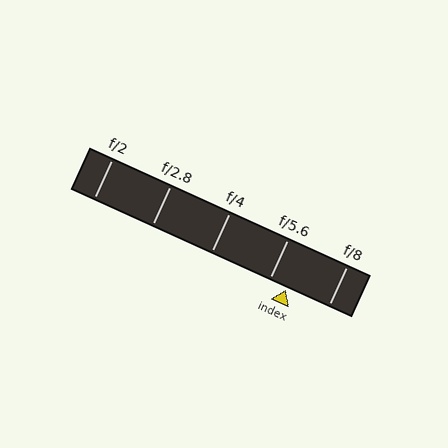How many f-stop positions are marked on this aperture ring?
There are 5 f-stop positions marked.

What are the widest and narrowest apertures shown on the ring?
The widest aperture shown is f/2 and the narrowest is f/8.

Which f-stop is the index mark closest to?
The index mark is closest to f/5.6.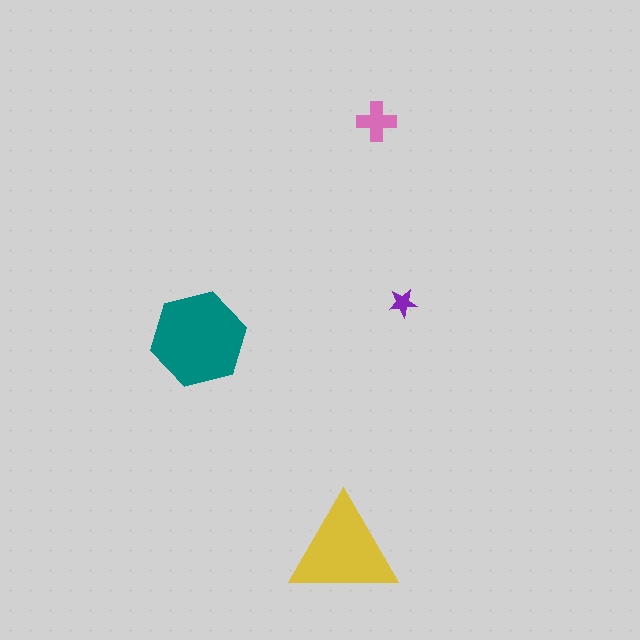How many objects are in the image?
There are 4 objects in the image.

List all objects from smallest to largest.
The purple star, the pink cross, the yellow triangle, the teal hexagon.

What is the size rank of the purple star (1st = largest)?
4th.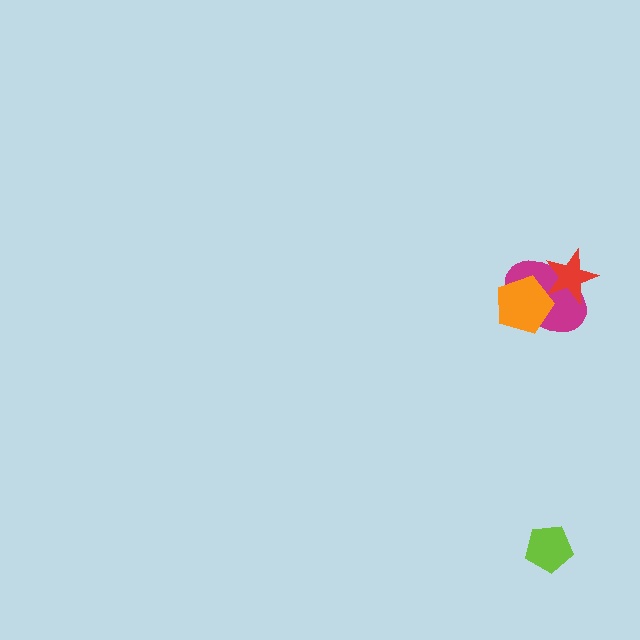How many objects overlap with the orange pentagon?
1 object overlaps with the orange pentagon.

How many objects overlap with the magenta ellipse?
2 objects overlap with the magenta ellipse.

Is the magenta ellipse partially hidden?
Yes, it is partially covered by another shape.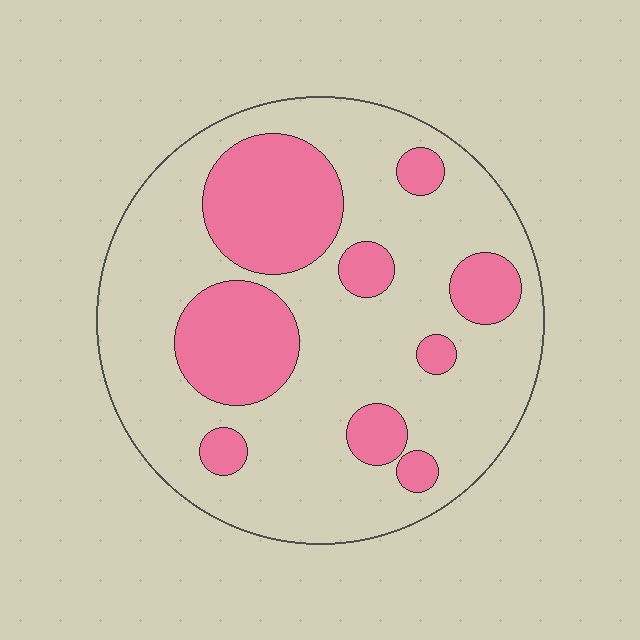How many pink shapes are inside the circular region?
9.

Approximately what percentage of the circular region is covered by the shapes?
Approximately 30%.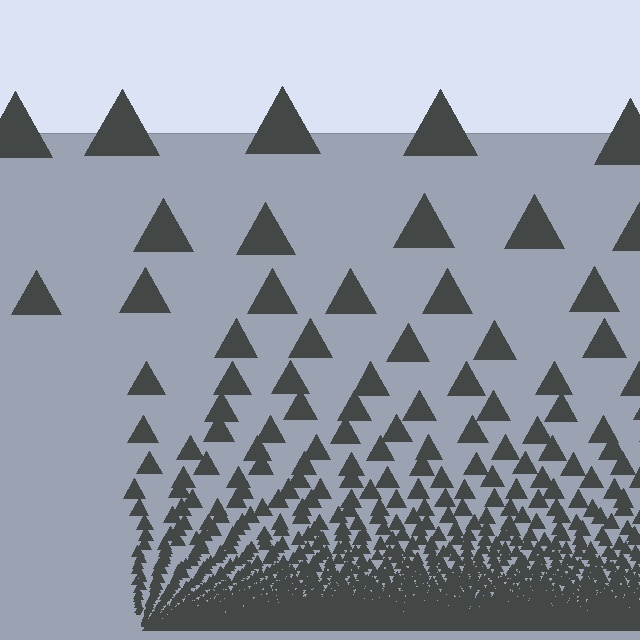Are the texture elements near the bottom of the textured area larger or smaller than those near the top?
Smaller. The gradient is inverted — elements near the bottom are smaller and denser.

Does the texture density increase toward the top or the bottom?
Density increases toward the bottom.